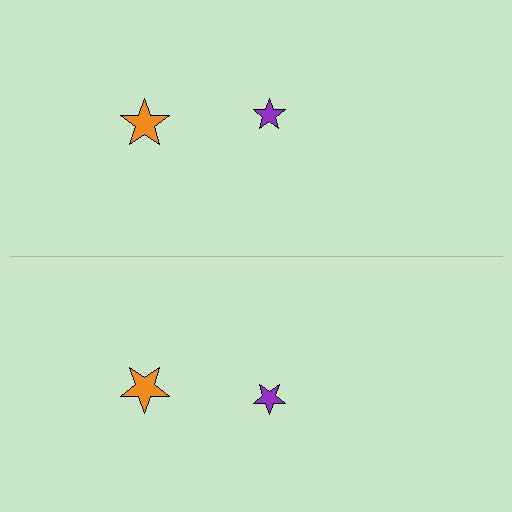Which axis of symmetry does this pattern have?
The pattern has a horizontal axis of symmetry running through the center of the image.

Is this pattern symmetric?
Yes, this pattern has bilateral (reflection) symmetry.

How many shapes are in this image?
There are 4 shapes in this image.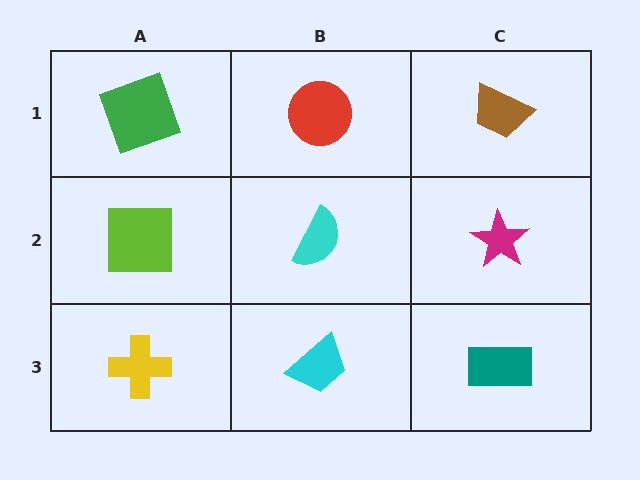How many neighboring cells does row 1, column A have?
2.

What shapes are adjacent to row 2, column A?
A green square (row 1, column A), a yellow cross (row 3, column A), a cyan semicircle (row 2, column B).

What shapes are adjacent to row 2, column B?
A red circle (row 1, column B), a cyan trapezoid (row 3, column B), a lime square (row 2, column A), a magenta star (row 2, column C).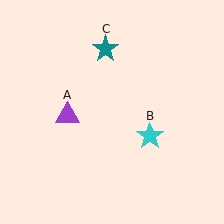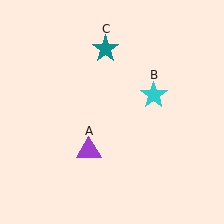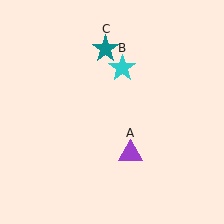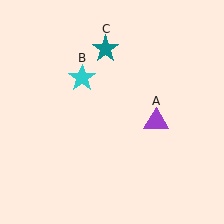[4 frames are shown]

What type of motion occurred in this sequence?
The purple triangle (object A), cyan star (object B) rotated counterclockwise around the center of the scene.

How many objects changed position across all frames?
2 objects changed position: purple triangle (object A), cyan star (object B).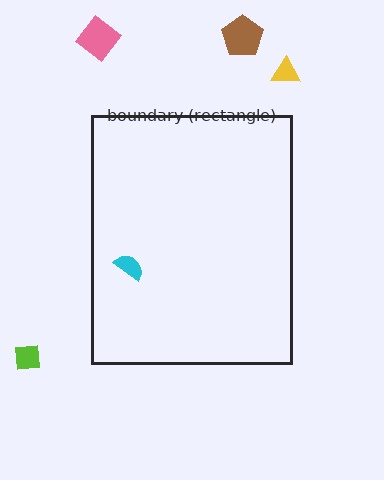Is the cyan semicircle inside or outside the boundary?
Inside.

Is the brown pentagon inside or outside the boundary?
Outside.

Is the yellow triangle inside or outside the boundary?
Outside.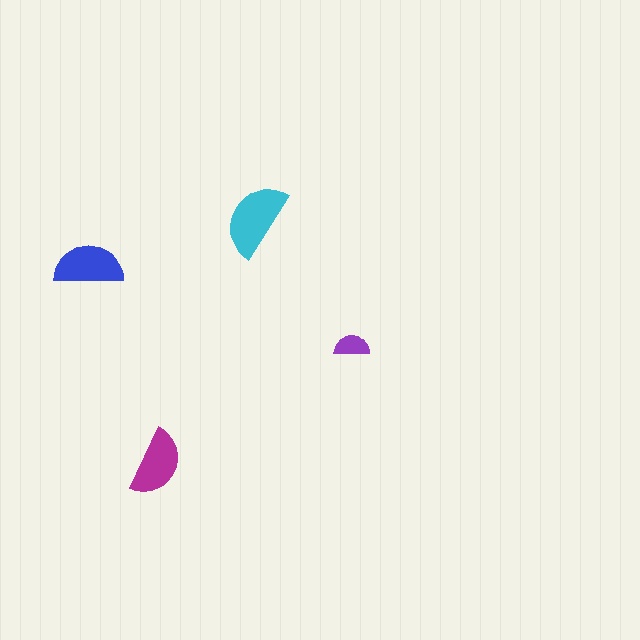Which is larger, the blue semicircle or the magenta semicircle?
The blue one.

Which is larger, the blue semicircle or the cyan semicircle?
The cyan one.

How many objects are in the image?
There are 4 objects in the image.